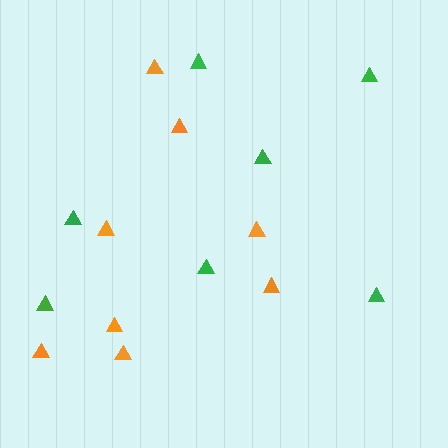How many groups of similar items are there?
There are 2 groups: one group of orange triangles (8) and one group of green triangles (7).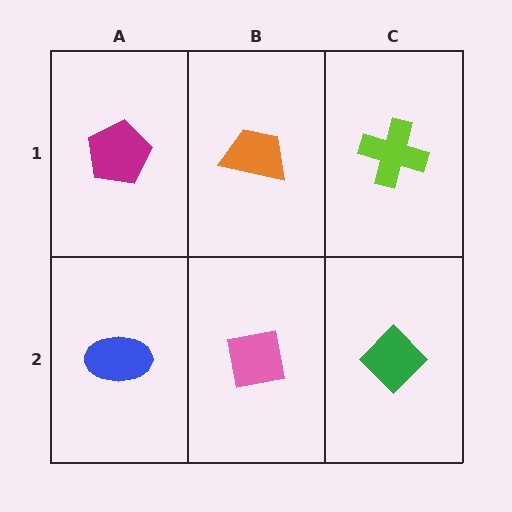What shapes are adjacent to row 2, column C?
A lime cross (row 1, column C), a pink square (row 2, column B).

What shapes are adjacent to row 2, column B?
An orange trapezoid (row 1, column B), a blue ellipse (row 2, column A), a green diamond (row 2, column C).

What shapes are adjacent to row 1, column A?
A blue ellipse (row 2, column A), an orange trapezoid (row 1, column B).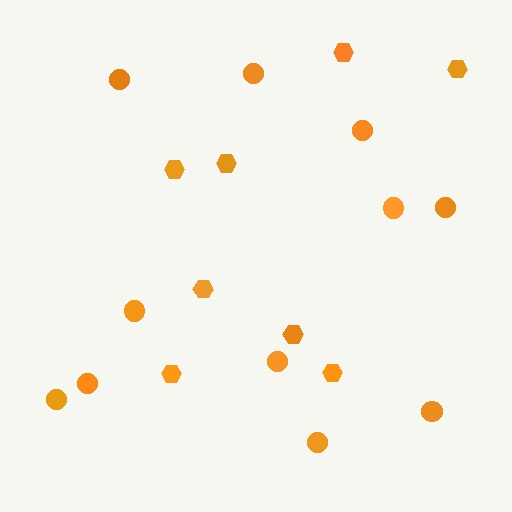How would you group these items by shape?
There are 2 groups: one group of hexagons (8) and one group of circles (11).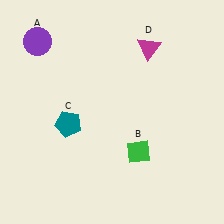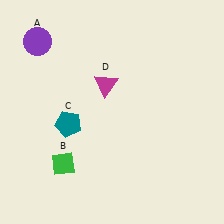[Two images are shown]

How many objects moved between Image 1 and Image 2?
2 objects moved between the two images.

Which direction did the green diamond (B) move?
The green diamond (B) moved left.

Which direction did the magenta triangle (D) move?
The magenta triangle (D) moved left.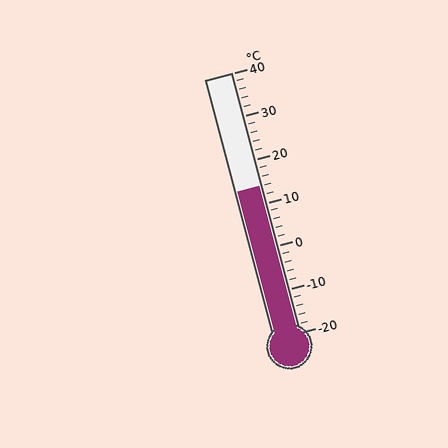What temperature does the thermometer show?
The thermometer shows approximately 14°C.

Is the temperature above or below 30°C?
The temperature is below 30°C.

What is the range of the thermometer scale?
The thermometer scale ranges from -20°C to 40°C.